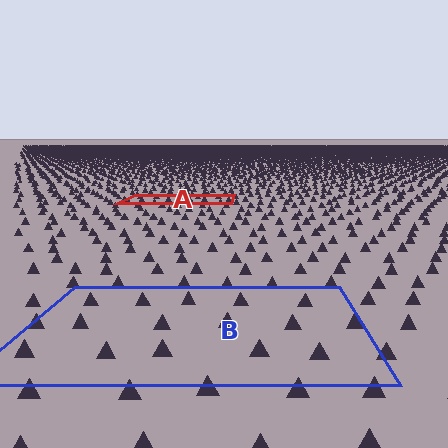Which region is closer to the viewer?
Region B is closer. The texture elements there are larger and more spread out.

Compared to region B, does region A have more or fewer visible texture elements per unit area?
Region A has more texture elements per unit area — they are packed more densely because it is farther away.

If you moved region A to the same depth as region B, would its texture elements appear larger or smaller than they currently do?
They would appear larger. At a closer depth, the same texture elements are projected at a bigger on-screen size.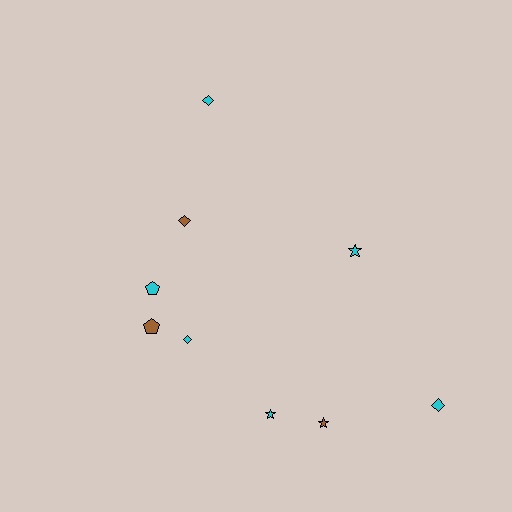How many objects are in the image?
There are 9 objects.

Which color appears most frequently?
Cyan, with 6 objects.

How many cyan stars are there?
There are 2 cyan stars.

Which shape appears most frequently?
Diamond, with 4 objects.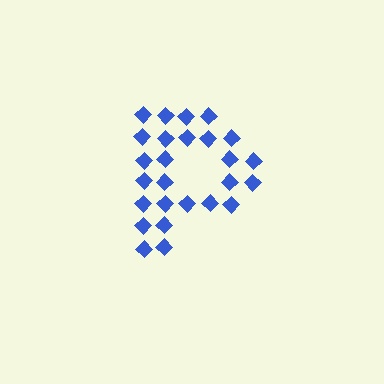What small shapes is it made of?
It is made of small diamonds.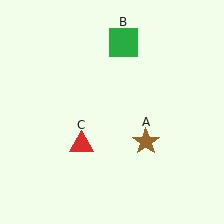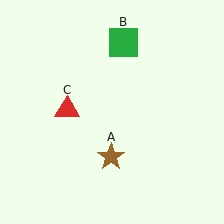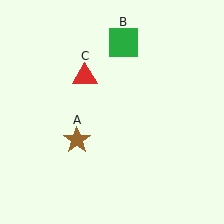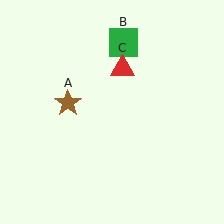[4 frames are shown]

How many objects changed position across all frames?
2 objects changed position: brown star (object A), red triangle (object C).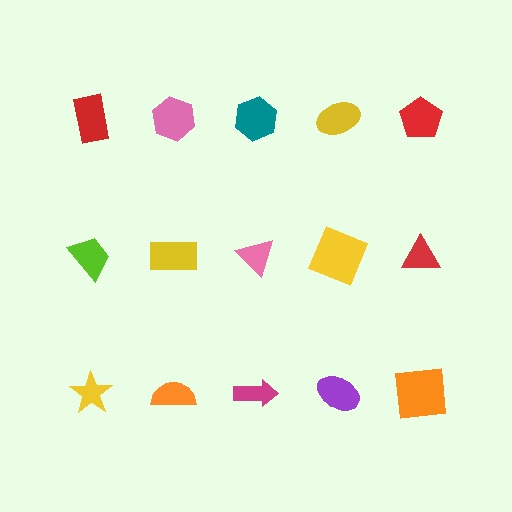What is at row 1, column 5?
A red pentagon.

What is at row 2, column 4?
A yellow square.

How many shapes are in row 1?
5 shapes.